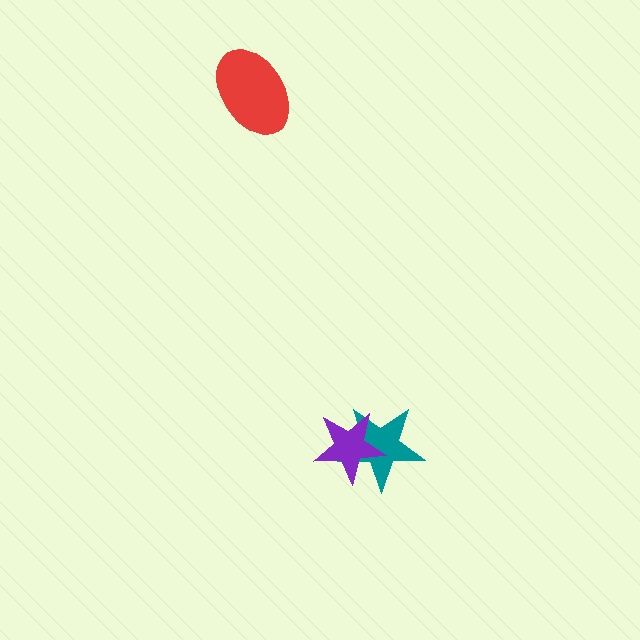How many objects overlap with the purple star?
1 object overlaps with the purple star.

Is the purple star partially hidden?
No, no other shape covers it.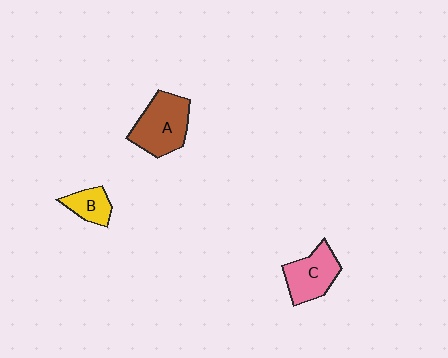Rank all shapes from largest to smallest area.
From largest to smallest: A (brown), C (pink), B (yellow).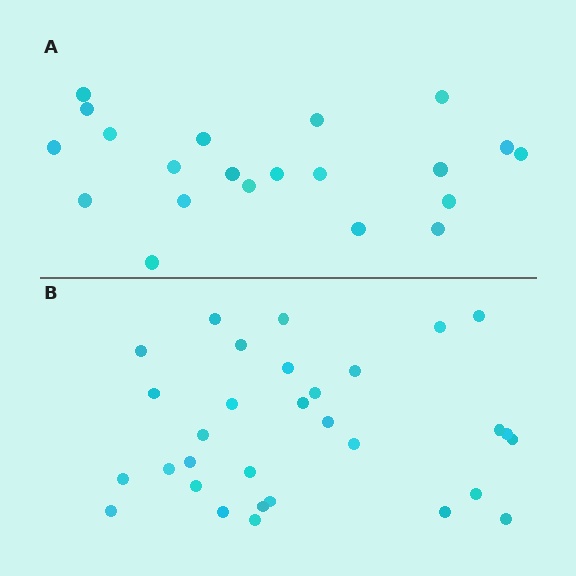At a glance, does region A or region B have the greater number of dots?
Region B (the bottom region) has more dots.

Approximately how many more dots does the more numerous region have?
Region B has roughly 10 or so more dots than region A.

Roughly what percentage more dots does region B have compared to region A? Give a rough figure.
About 50% more.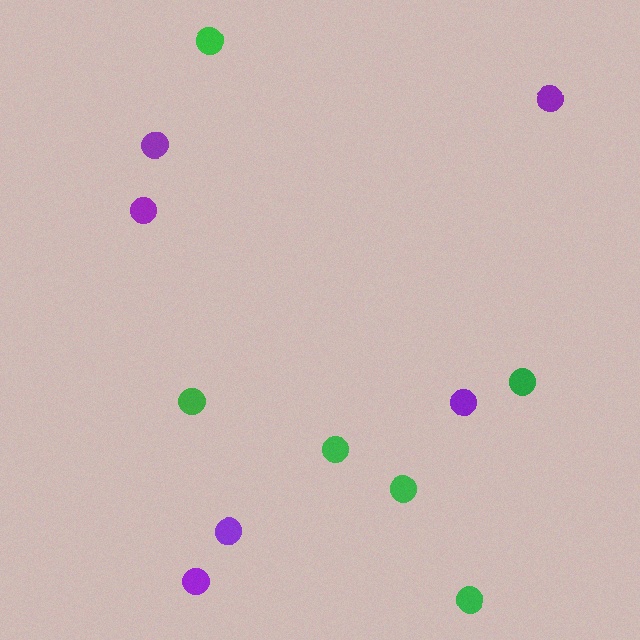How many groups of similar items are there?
There are 2 groups: one group of green circles (6) and one group of purple circles (6).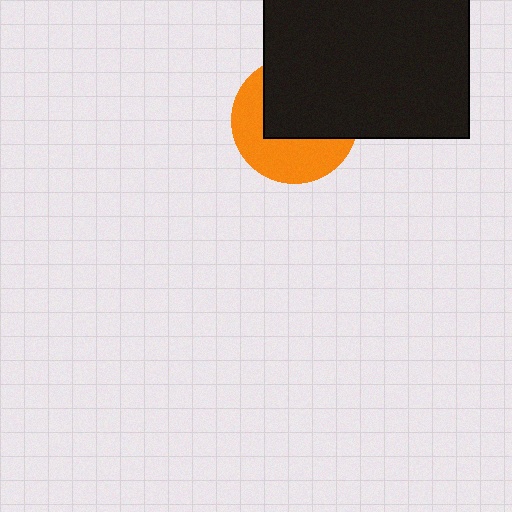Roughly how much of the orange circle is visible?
About half of it is visible (roughly 46%).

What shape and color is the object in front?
The object in front is a black rectangle.